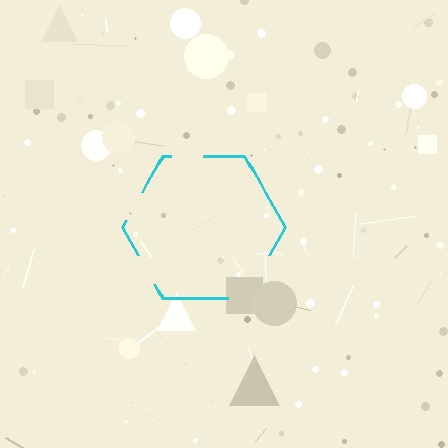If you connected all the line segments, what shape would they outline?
They would outline a hexagon.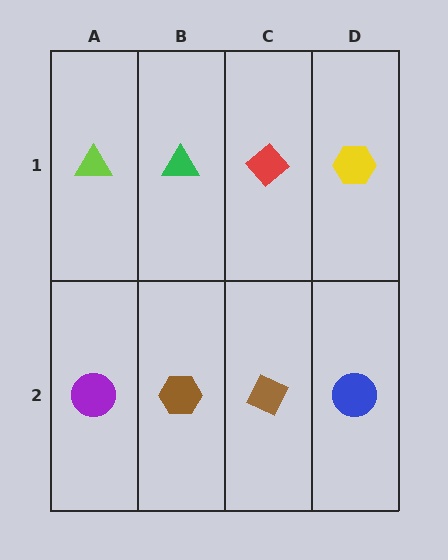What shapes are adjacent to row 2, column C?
A red diamond (row 1, column C), a brown hexagon (row 2, column B), a blue circle (row 2, column D).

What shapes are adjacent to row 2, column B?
A green triangle (row 1, column B), a purple circle (row 2, column A), a brown diamond (row 2, column C).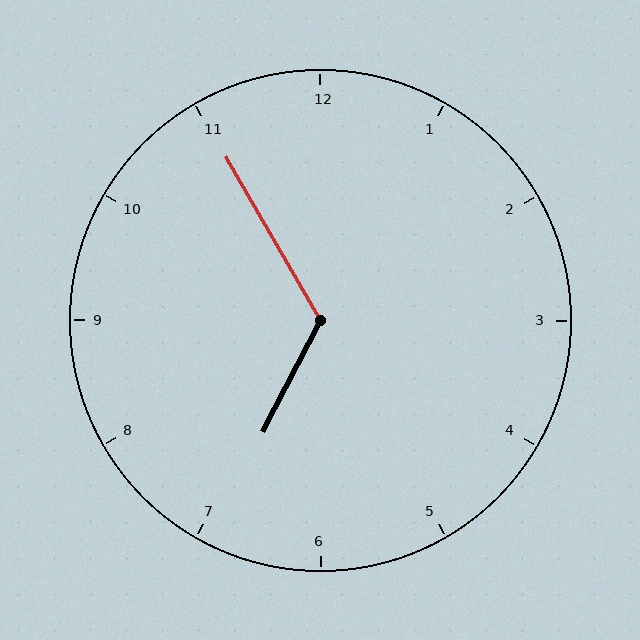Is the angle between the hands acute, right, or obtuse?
It is obtuse.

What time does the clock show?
6:55.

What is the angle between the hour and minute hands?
Approximately 122 degrees.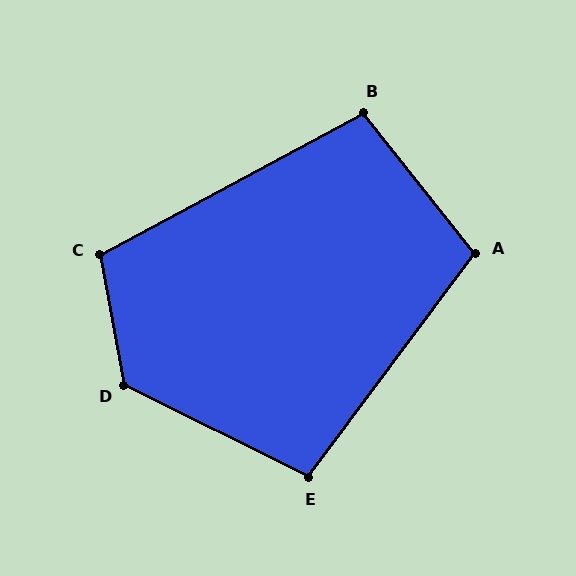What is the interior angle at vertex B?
Approximately 100 degrees (obtuse).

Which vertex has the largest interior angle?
D, at approximately 127 degrees.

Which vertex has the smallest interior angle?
E, at approximately 100 degrees.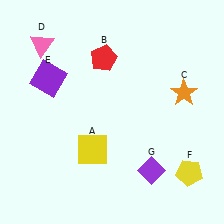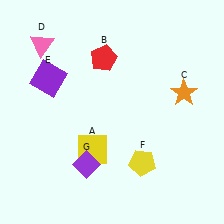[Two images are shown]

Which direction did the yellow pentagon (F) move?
The yellow pentagon (F) moved left.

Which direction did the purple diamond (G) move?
The purple diamond (G) moved left.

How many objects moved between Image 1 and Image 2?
2 objects moved between the two images.